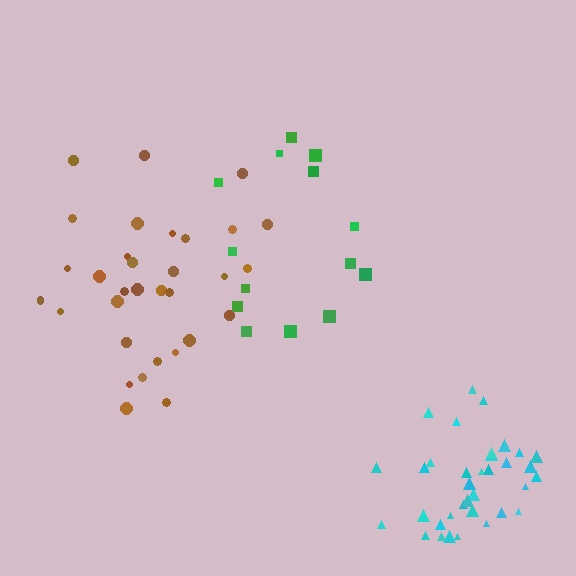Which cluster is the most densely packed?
Cyan.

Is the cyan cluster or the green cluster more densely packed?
Cyan.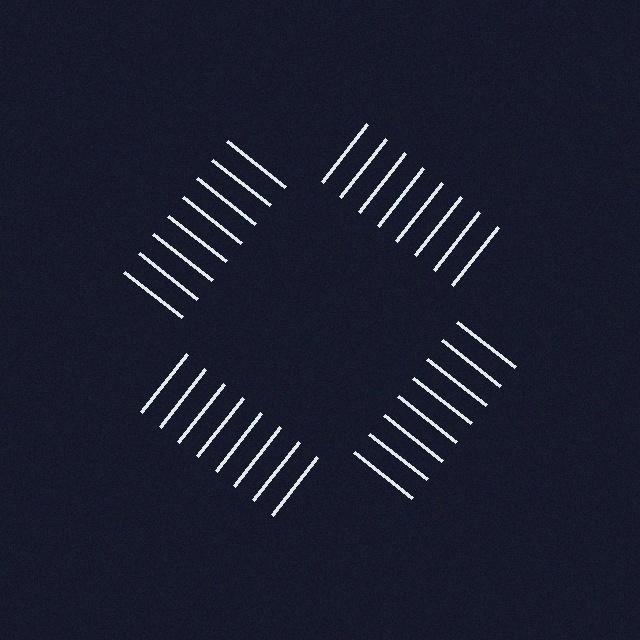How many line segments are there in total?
32 — 8 along each of the 4 edges.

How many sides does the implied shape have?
4 sides — the line-ends trace a square.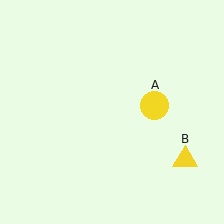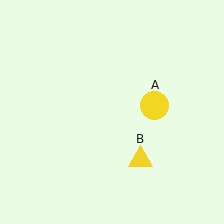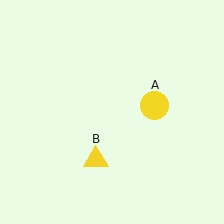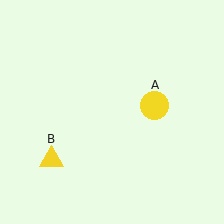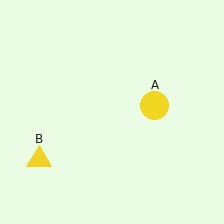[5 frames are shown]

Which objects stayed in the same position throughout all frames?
Yellow circle (object A) remained stationary.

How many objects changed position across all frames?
1 object changed position: yellow triangle (object B).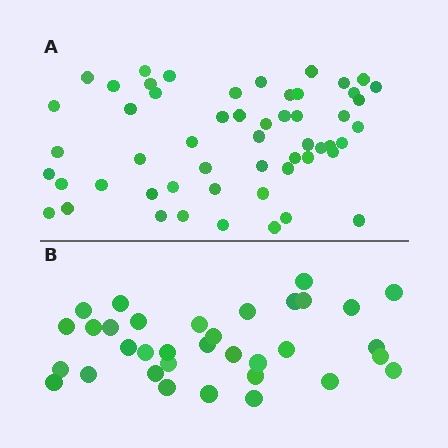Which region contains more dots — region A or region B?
Region A (the top region) has more dots.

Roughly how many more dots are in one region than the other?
Region A has approximately 20 more dots than region B.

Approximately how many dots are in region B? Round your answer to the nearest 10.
About 30 dots. (The exact count is 34, which rounds to 30.)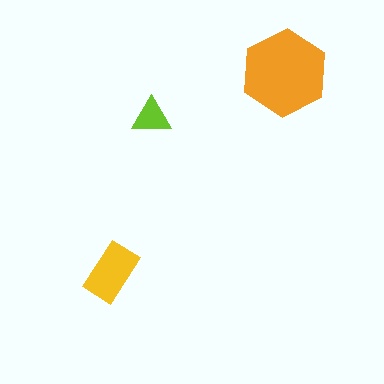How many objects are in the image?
There are 3 objects in the image.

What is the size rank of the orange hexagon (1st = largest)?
1st.